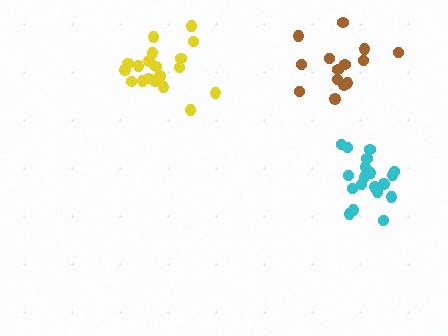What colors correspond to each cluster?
The clusters are colored: brown, cyan, yellow.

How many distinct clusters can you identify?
There are 3 distinct clusters.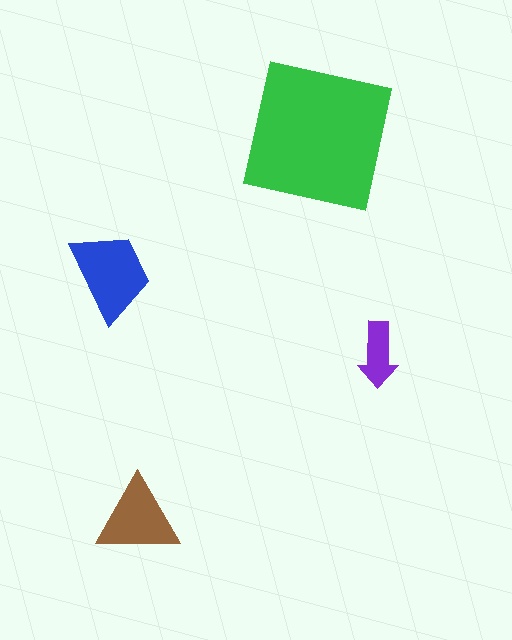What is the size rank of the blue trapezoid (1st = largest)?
2nd.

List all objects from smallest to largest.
The purple arrow, the brown triangle, the blue trapezoid, the green square.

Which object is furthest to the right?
The purple arrow is rightmost.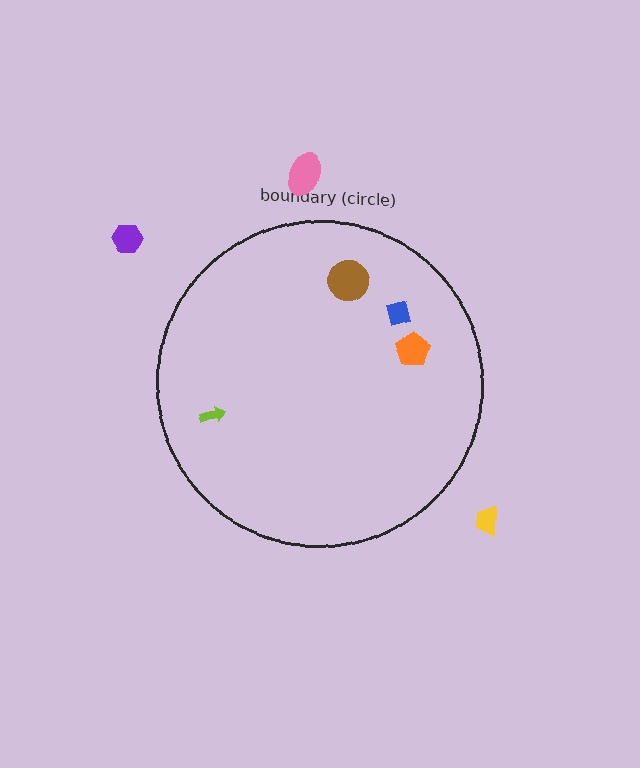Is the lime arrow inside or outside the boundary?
Inside.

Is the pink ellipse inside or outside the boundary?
Outside.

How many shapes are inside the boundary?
4 inside, 3 outside.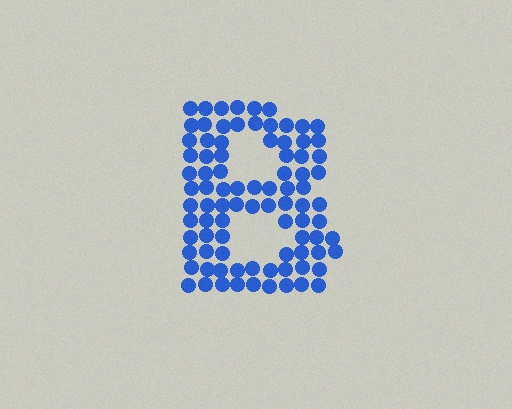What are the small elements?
The small elements are circles.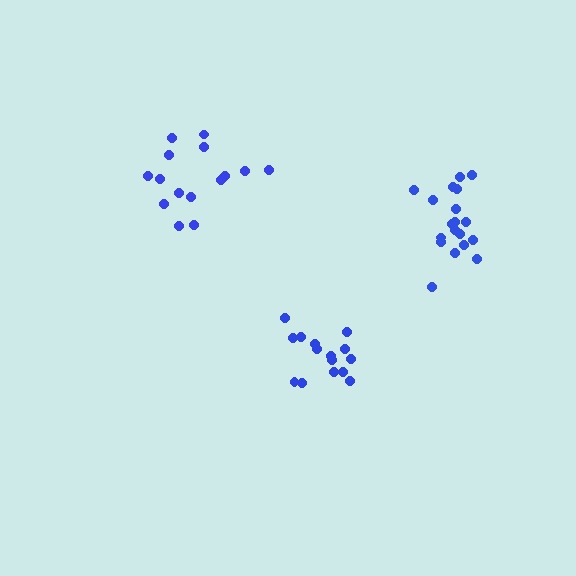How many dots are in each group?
Group 1: 15 dots, Group 2: 15 dots, Group 3: 19 dots (49 total).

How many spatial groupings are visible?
There are 3 spatial groupings.